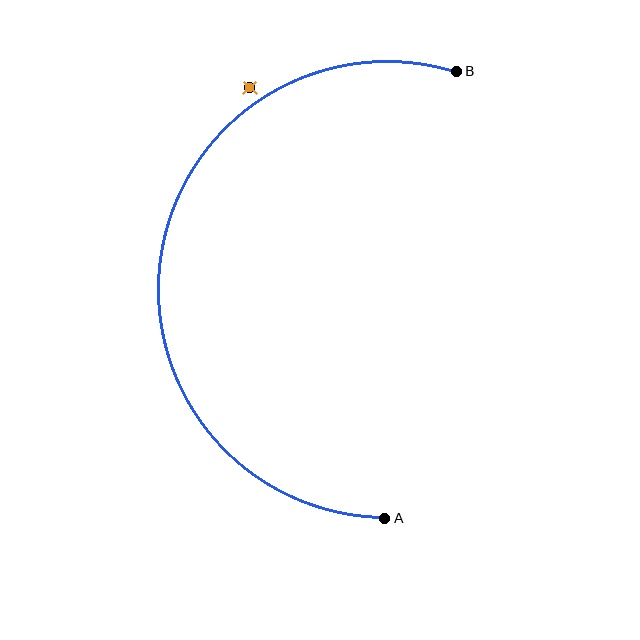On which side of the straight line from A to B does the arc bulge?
The arc bulges to the left of the straight line connecting A and B.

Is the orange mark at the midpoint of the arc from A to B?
No — the orange mark does not lie on the arc at all. It sits slightly outside the curve.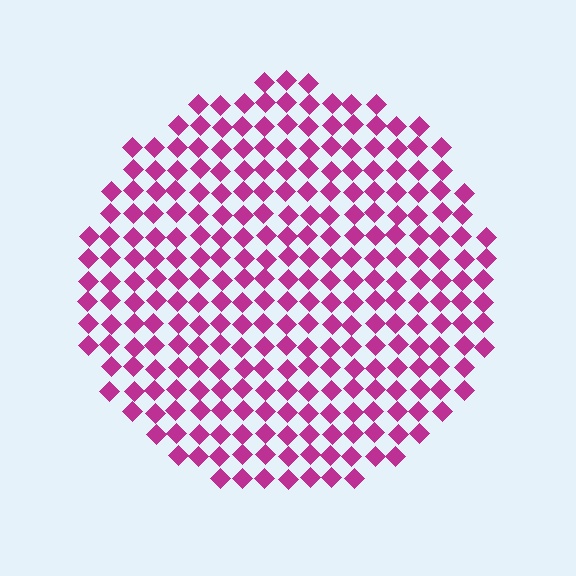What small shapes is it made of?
It is made of small diamonds.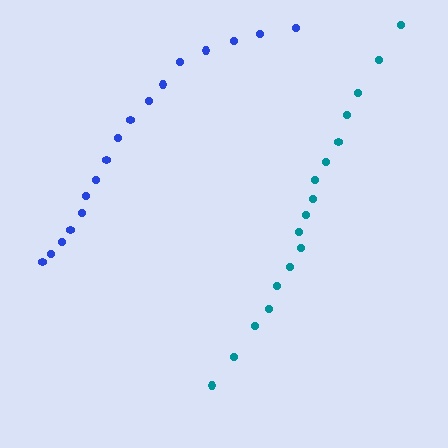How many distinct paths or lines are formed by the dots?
There are 2 distinct paths.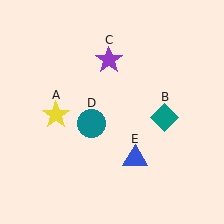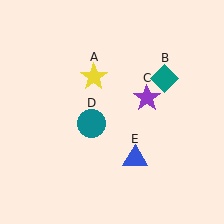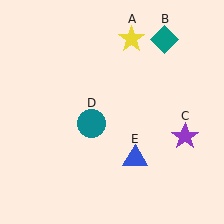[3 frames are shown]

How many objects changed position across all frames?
3 objects changed position: yellow star (object A), teal diamond (object B), purple star (object C).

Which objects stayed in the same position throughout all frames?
Teal circle (object D) and blue triangle (object E) remained stationary.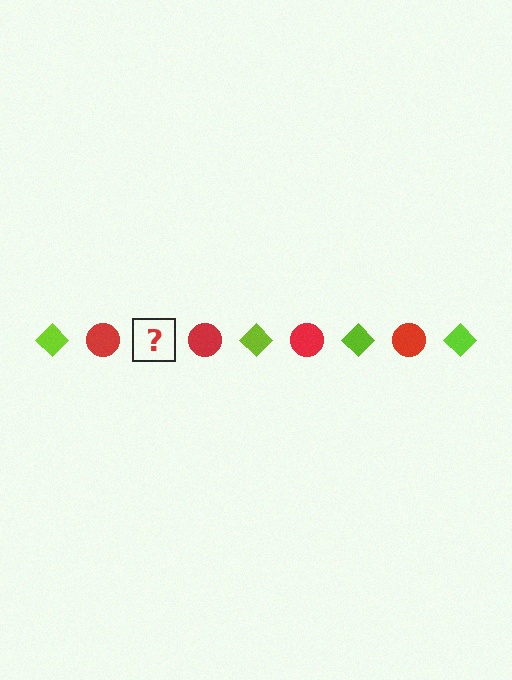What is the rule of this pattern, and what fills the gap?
The rule is that the pattern alternates between lime diamond and red circle. The gap should be filled with a lime diamond.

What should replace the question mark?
The question mark should be replaced with a lime diamond.